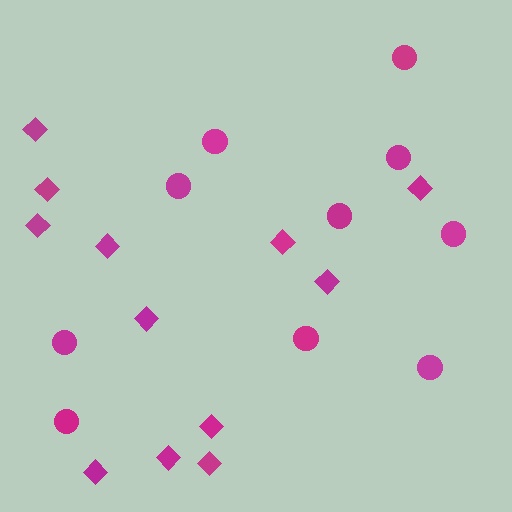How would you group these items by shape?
There are 2 groups: one group of circles (10) and one group of diamonds (12).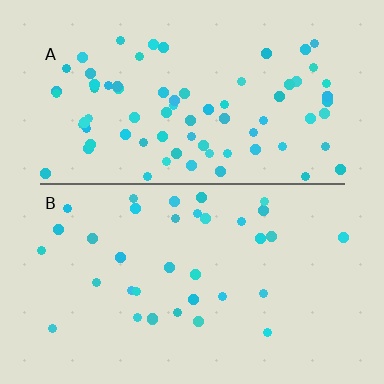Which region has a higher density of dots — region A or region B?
A (the top).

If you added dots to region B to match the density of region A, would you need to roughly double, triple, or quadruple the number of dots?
Approximately double.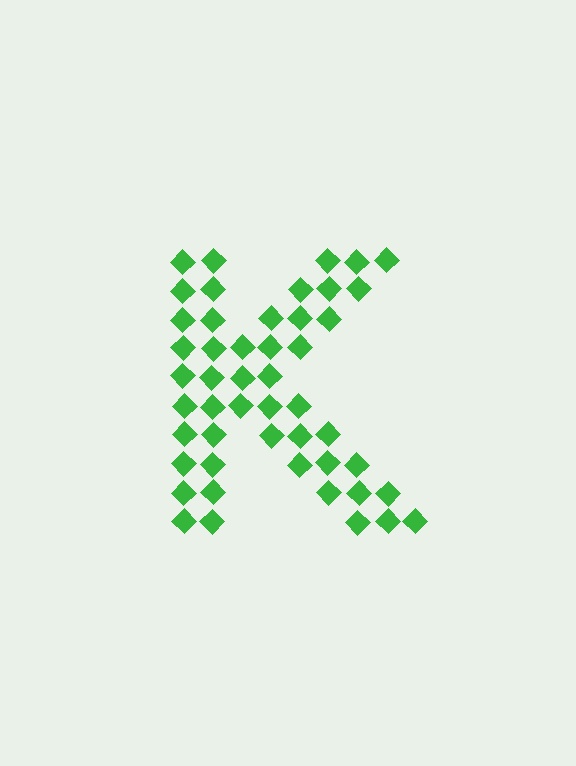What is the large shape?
The large shape is the letter K.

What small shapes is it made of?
It is made of small diamonds.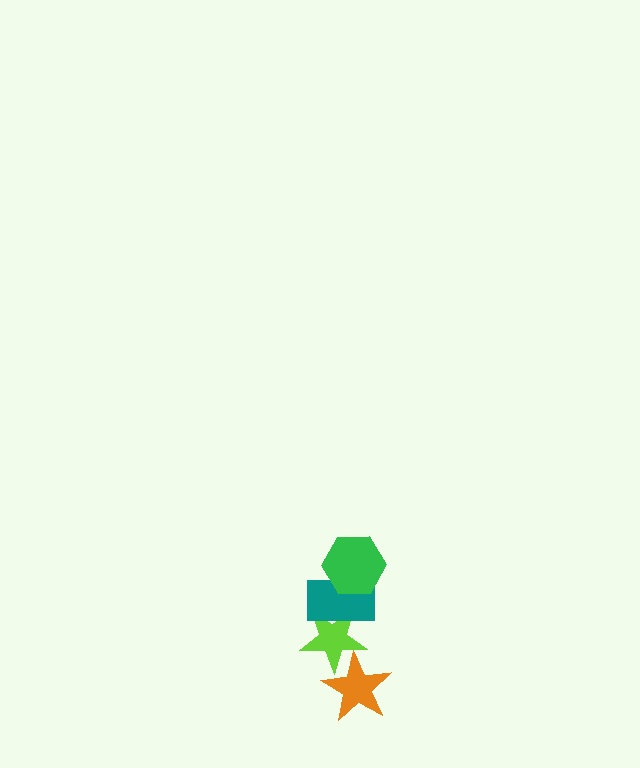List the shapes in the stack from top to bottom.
From top to bottom: the green hexagon, the teal rectangle, the lime star, the orange star.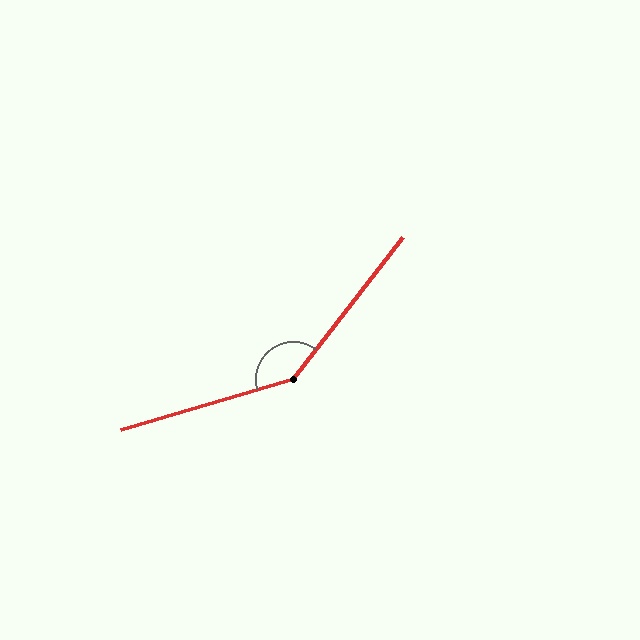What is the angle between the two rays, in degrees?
Approximately 144 degrees.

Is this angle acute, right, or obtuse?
It is obtuse.